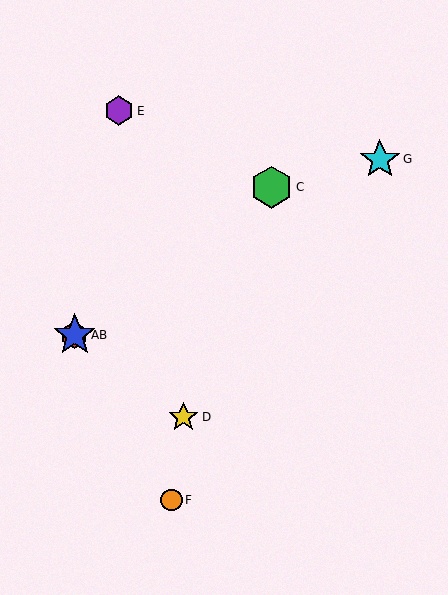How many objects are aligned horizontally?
2 objects (A, B) are aligned horizontally.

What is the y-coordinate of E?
Object E is at y≈111.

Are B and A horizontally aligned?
Yes, both are at y≈335.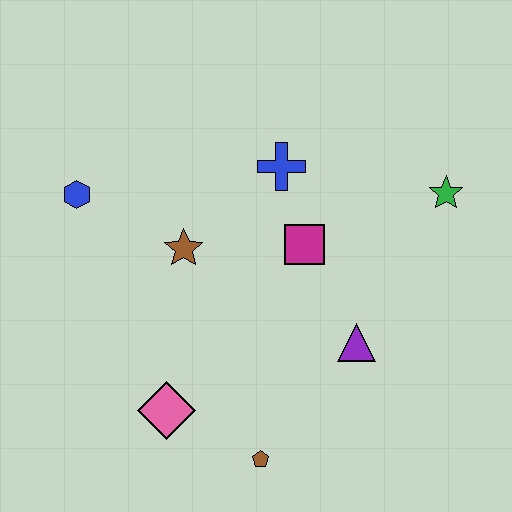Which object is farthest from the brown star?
The green star is farthest from the brown star.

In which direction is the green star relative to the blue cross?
The green star is to the right of the blue cross.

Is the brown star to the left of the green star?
Yes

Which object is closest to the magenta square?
The blue cross is closest to the magenta square.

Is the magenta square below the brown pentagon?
No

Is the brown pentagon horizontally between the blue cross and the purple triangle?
No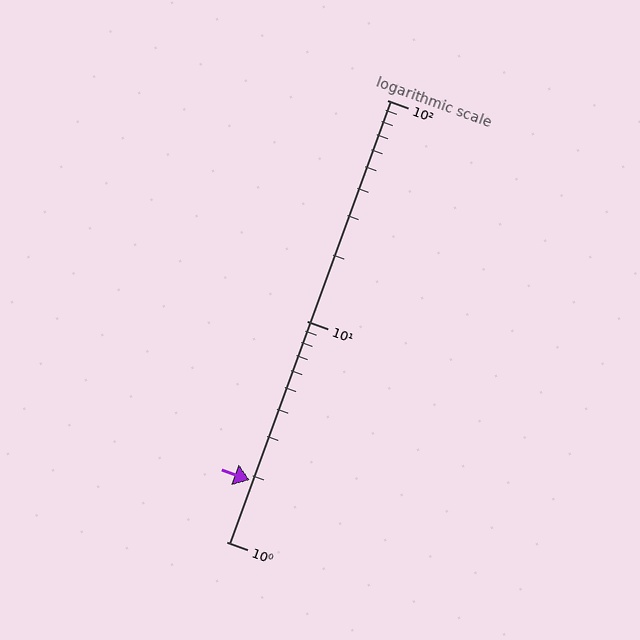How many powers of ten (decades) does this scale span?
The scale spans 2 decades, from 1 to 100.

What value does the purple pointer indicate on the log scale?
The pointer indicates approximately 1.9.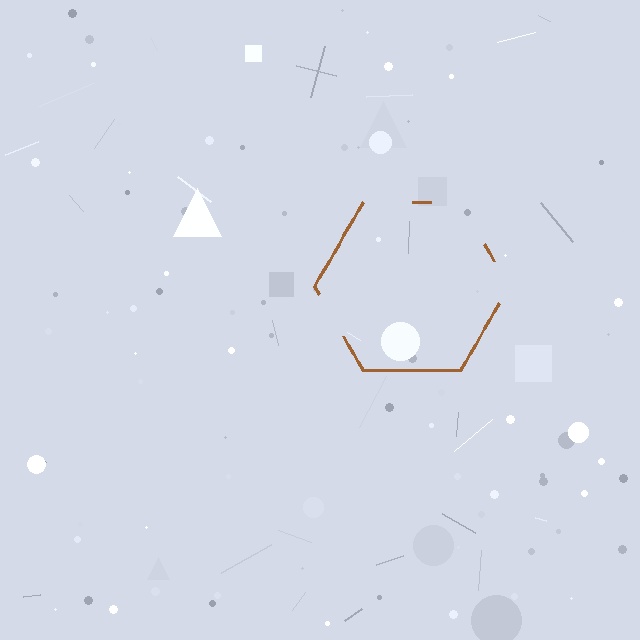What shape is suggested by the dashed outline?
The dashed outline suggests a hexagon.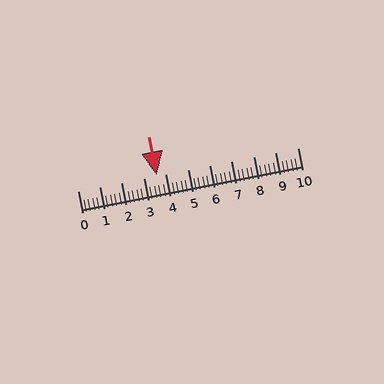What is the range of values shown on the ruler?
The ruler shows values from 0 to 10.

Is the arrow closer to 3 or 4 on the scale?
The arrow is closer to 4.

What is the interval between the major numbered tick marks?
The major tick marks are spaced 1 units apart.